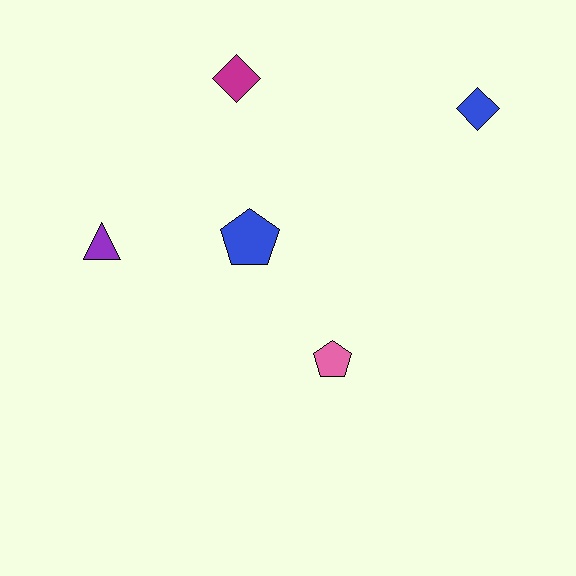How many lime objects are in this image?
There are no lime objects.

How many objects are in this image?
There are 5 objects.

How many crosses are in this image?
There are no crosses.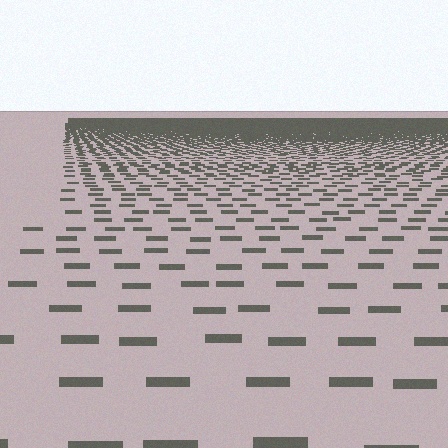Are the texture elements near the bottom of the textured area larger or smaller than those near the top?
Larger. Near the bottom, elements are closer to the viewer and appear at a bigger on-screen size.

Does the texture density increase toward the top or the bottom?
Density increases toward the top.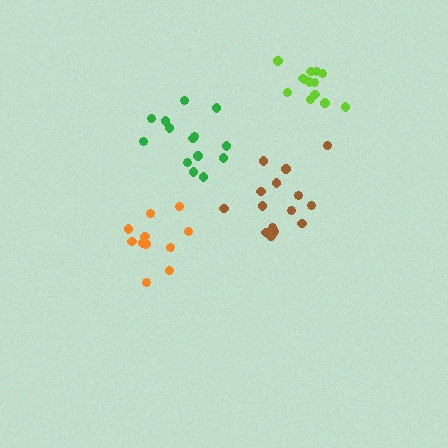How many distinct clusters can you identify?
There are 4 distinct clusters.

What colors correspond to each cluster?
The clusters are colored: brown, orange, lime, green.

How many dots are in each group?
Group 1: 16 dots, Group 2: 11 dots, Group 3: 13 dots, Group 4: 14 dots (54 total).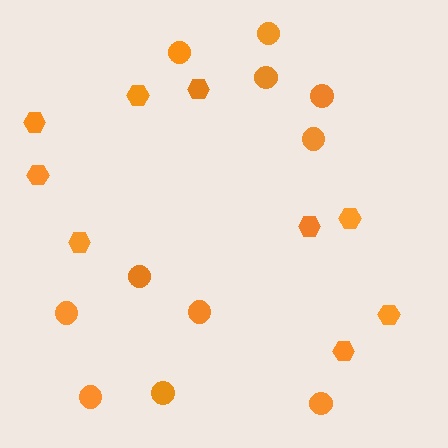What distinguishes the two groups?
There are 2 groups: one group of hexagons (9) and one group of circles (11).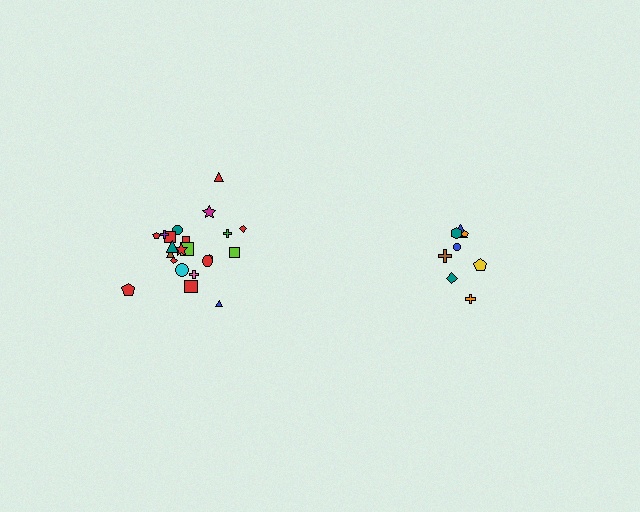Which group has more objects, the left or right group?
The left group.